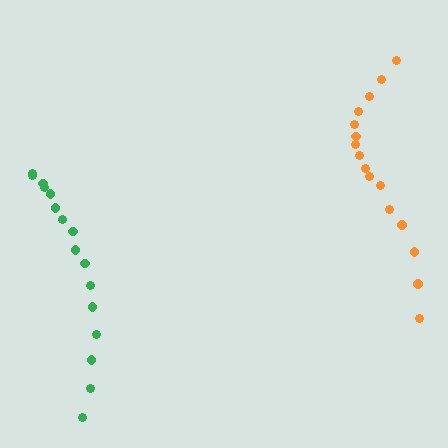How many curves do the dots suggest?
There are 2 distinct paths.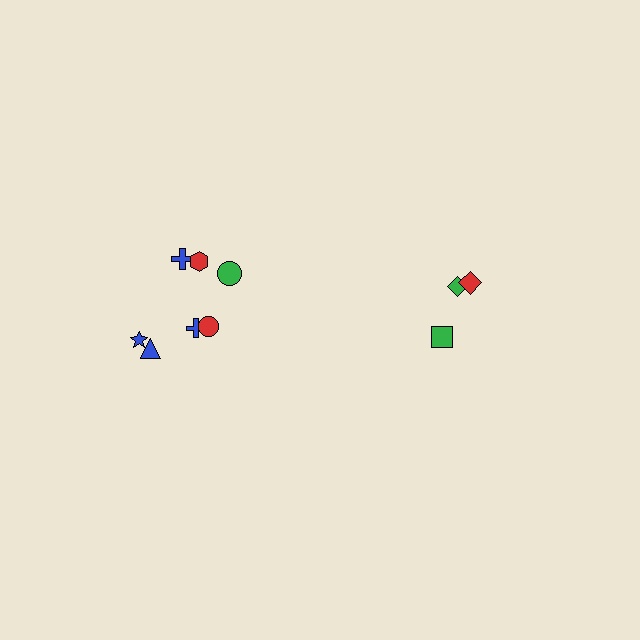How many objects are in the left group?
There are 7 objects.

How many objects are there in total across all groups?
There are 10 objects.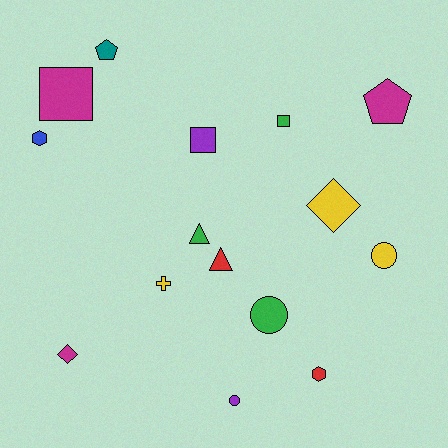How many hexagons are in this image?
There are 2 hexagons.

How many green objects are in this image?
There are 3 green objects.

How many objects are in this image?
There are 15 objects.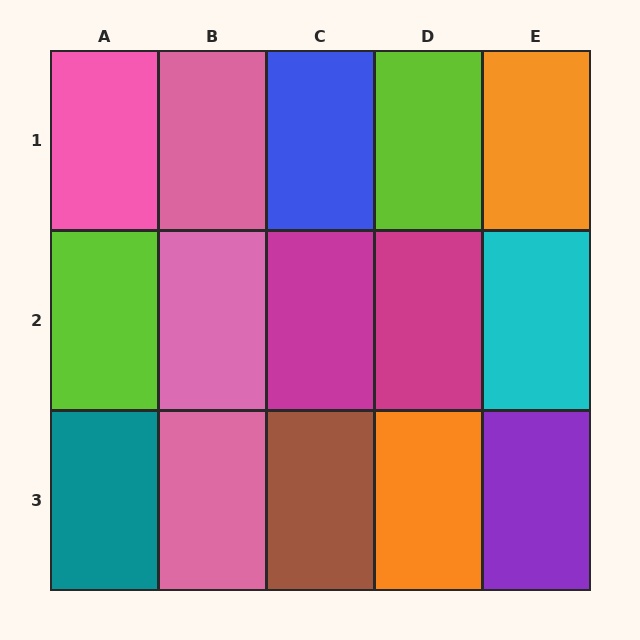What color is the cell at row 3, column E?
Purple.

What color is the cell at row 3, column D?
Orange.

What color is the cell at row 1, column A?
Pink.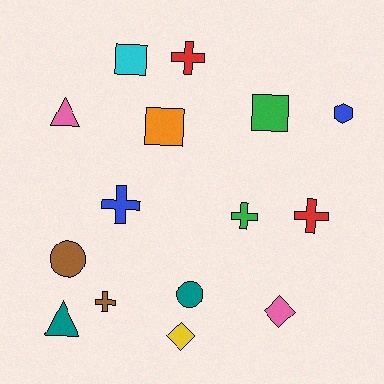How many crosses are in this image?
There are 5 crosses.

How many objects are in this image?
There are 15 objects.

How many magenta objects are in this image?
There are no magenta objects.